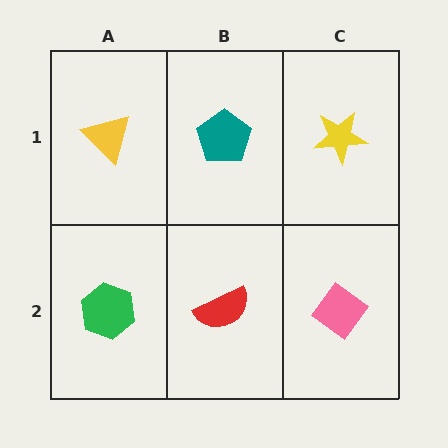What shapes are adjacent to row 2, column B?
A teal pentagon (row 1, column B), a green hexagon (row 2, column A), a pink diamond (row 2, column C).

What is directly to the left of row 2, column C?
A red semicircle.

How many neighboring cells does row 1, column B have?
3.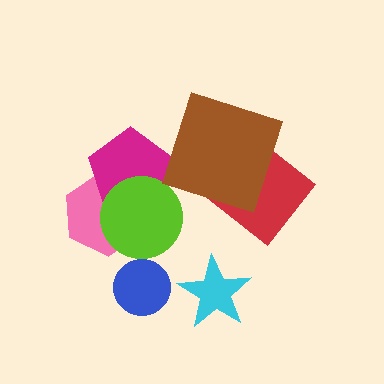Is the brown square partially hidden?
No, no other shape covers it.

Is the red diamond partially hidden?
Yes, it is partially covered by another shape.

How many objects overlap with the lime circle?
2 objects overlap with the lime circle.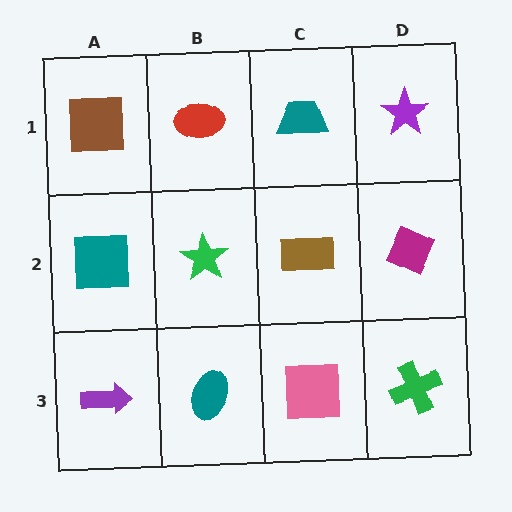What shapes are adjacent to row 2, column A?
A brown square (row 1, column A), a purple arrow (row 3, column A), a green star (row 2, column B).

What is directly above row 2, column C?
A teal trapezoid.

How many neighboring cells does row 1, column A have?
2.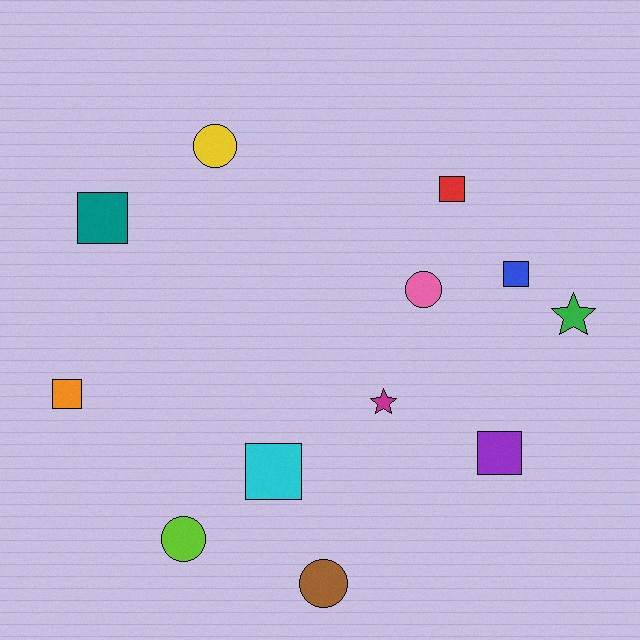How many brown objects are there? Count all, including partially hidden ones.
There is 1 brown object.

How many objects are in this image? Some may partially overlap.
There are 12 objects.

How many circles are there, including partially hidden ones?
There are 4 circles.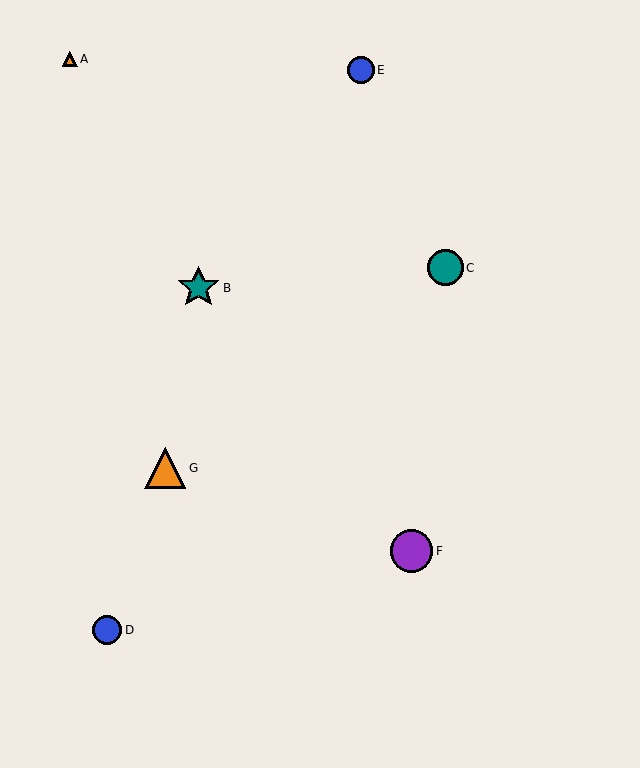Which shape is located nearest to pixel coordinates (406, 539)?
The purple circle (labeled F) at (411, 551) is nearest to that location.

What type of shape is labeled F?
Shape F is a purple circle.